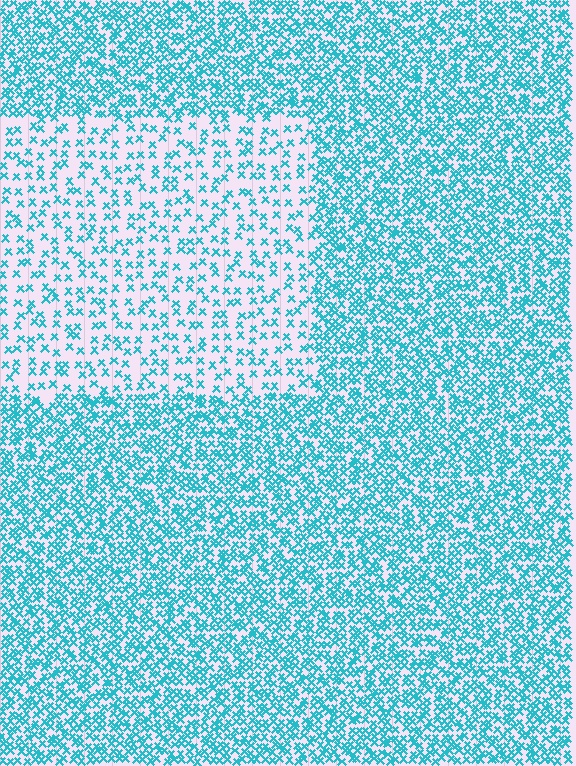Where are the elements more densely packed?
The elements are more densely packed outside the rectangle boundary.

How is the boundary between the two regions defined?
The boundary is defined by a change in element density (approximately 2.5x ratio). All elements are the same color, size, and shape.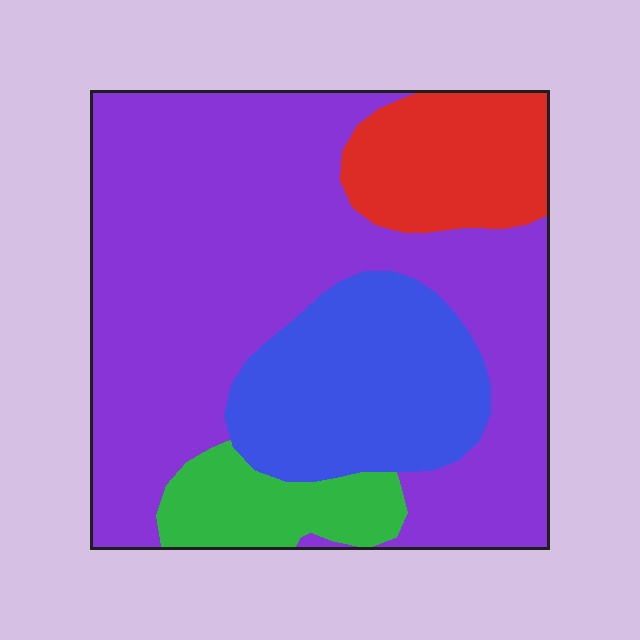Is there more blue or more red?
Blue.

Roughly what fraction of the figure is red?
Red covers about 10% of the figure.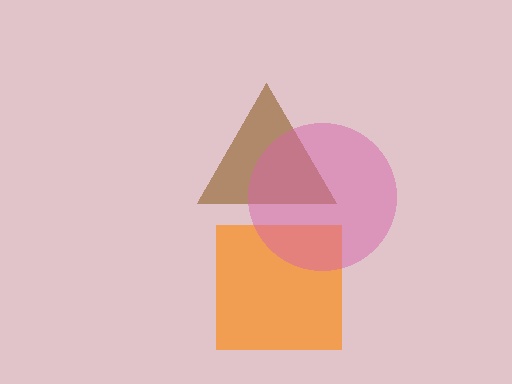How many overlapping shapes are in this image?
There are 3 overlapping shapes in the image.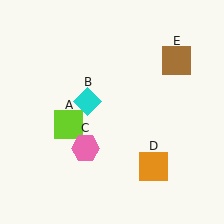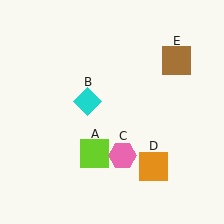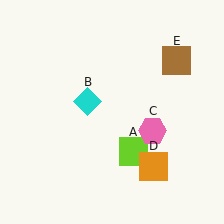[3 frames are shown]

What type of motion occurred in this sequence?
The lime square (object A), pink hexagon (object C) rotated counterclockwise around the center of the scene.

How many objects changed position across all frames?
2 objects changed position: lime square (object A), pink hexagon (object C).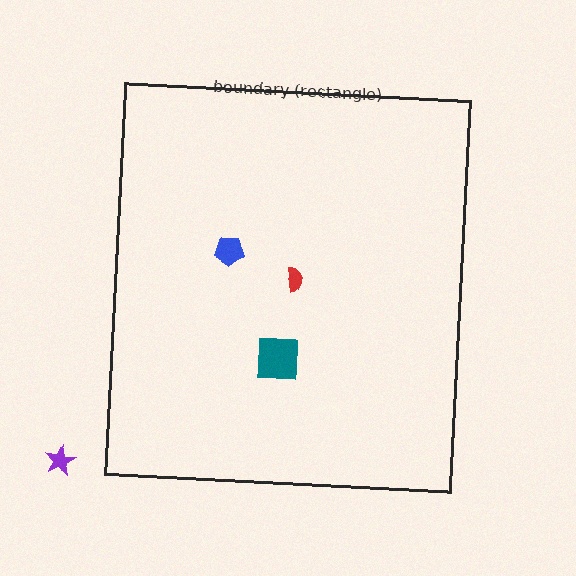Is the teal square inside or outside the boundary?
Inside.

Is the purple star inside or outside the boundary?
Outside.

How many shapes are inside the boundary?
3 inside, 1 outside.